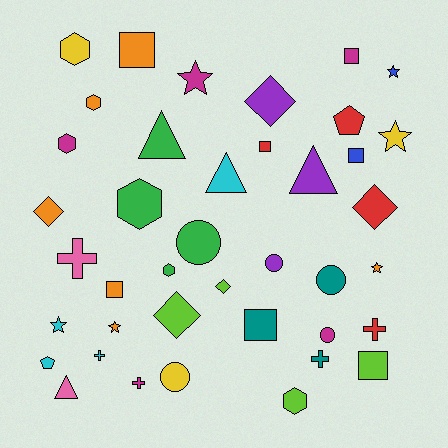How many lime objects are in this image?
There are 4 lime objects.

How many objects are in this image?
There are 40 objects.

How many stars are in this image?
There are 6 stars.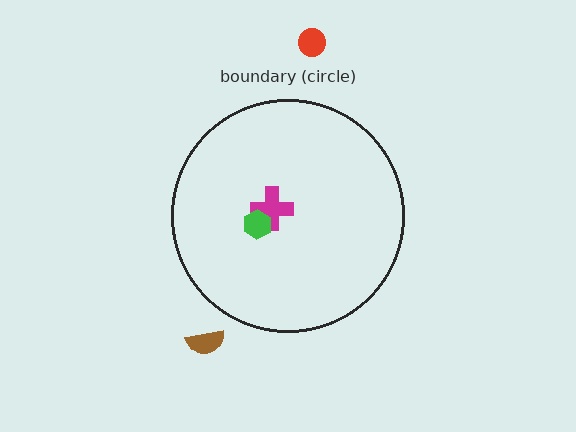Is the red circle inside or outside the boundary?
Outside.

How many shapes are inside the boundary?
2 inside, 2 outside.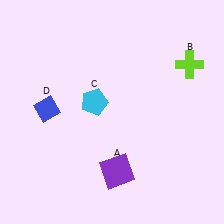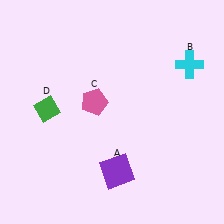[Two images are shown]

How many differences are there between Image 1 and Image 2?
There are 3 differences between the two images.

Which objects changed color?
B changed from lime to cyan. C changed from cyan to pink. D changed from blue to green.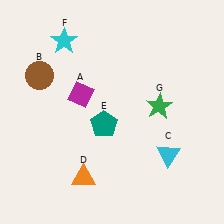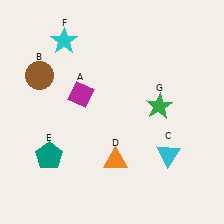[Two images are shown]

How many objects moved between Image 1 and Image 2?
2 objects moved between the two images.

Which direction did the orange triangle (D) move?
The orange triangle (D) moved right.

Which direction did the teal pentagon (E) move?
The teal pentagon (E) moved left.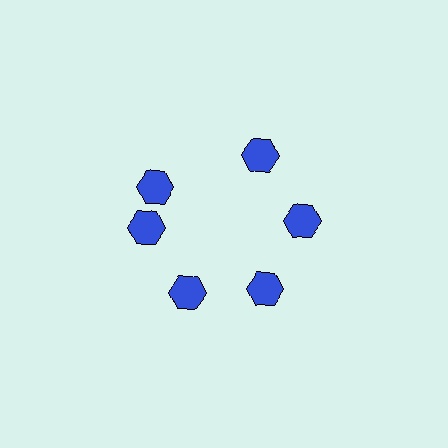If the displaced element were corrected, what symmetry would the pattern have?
It would have 6-fold rotational symmetry — the pattern would map onto itself every 60 degrees.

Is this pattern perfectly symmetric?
No. The 6 blue hexagons are arranged in a ring, but one element near the 11 o'clock position is rotated out of alignment along the ring, breaking the 6-fold rotational symmetry.